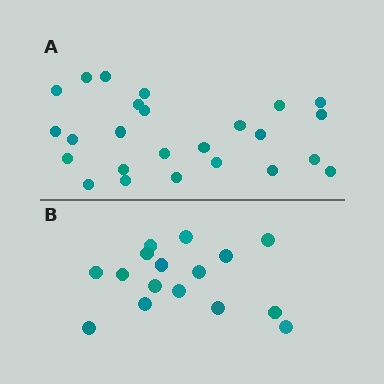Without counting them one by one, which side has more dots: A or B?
Region A (the top region) has more dots.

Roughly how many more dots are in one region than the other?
Region A has roughly 8 or so more dots than region B.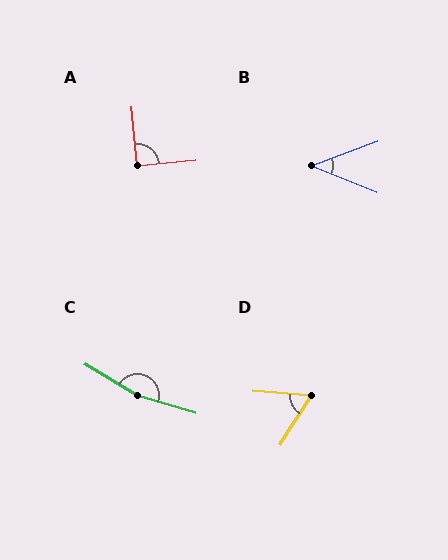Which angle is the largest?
C, at approximately 165 degrees.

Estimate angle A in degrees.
Approximately 91 degrees.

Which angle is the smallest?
B, at approximately 43 degrees.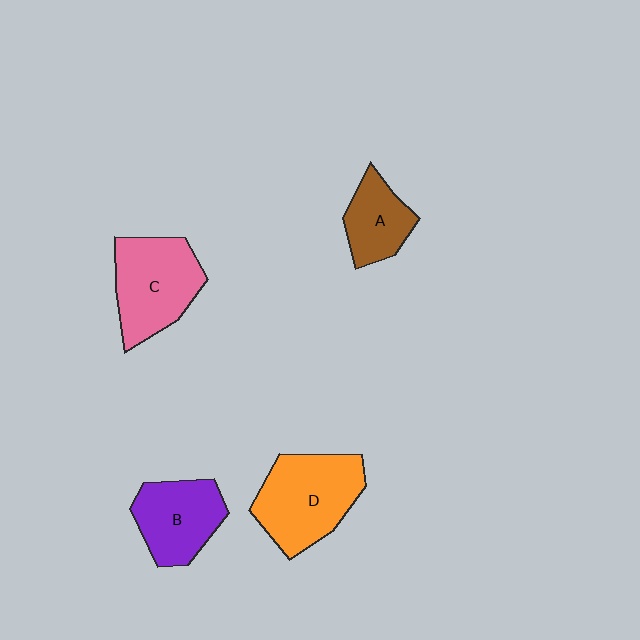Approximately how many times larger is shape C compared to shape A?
Approximately 1.6 times.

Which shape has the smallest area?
Shape A (brown).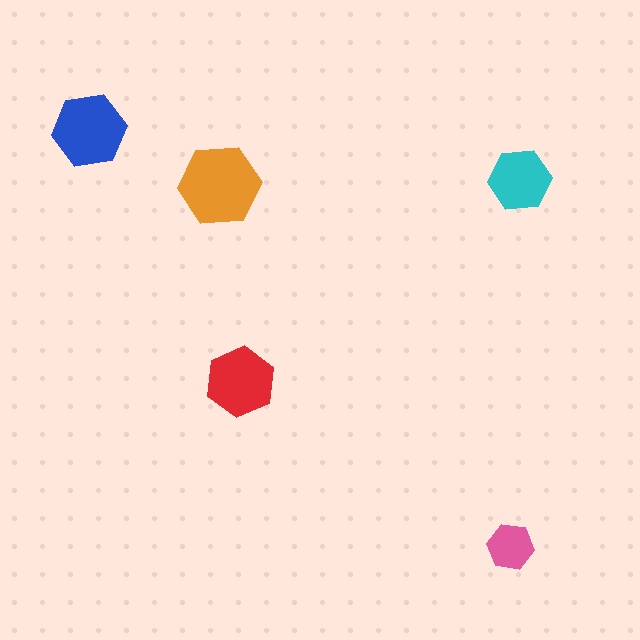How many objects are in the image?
There are 5 objects in the image.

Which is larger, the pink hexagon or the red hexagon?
The red one.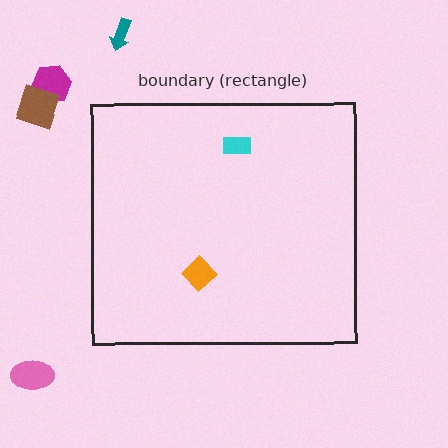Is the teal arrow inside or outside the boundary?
Outside.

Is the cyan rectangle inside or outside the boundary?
Inside.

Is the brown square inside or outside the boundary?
Outside.